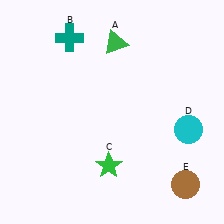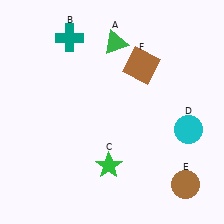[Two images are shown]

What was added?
A brown square (F) was added in Image 2.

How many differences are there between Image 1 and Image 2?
There is 1 difference between the two images.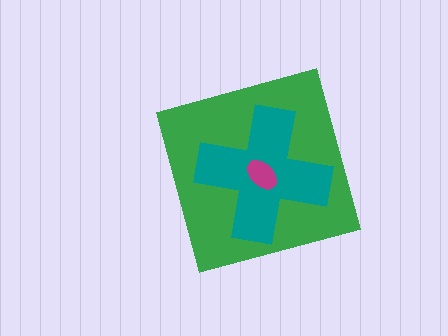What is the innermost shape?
The magenta ellipse.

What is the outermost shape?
The green diamond.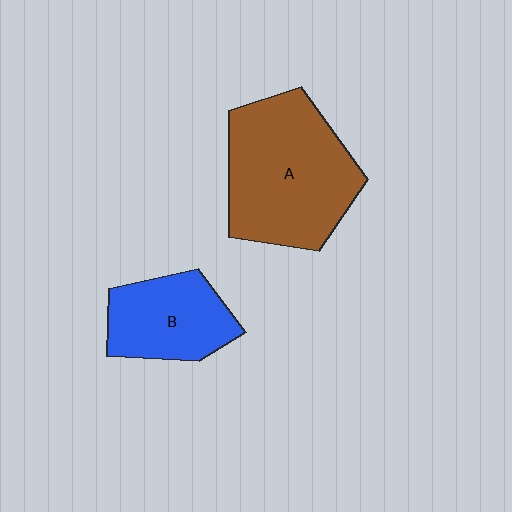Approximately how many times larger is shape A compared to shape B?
Approximately 1.8 times.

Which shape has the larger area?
Shape A (brown).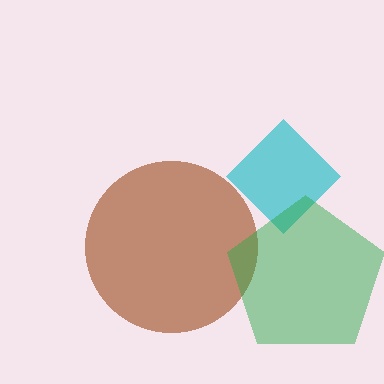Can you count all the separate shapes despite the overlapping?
Yes, there are 3 separate shapes.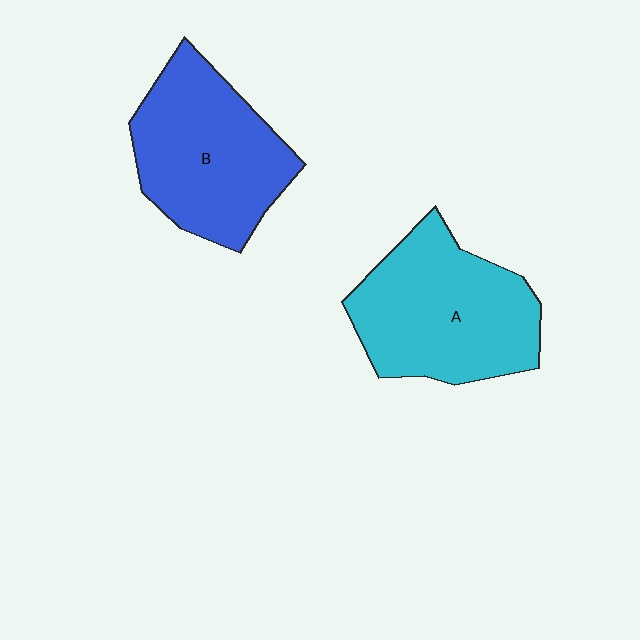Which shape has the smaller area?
Shape B (blue).